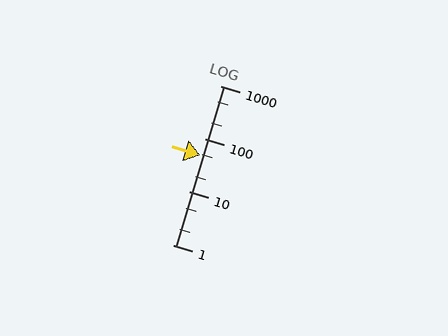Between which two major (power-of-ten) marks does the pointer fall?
The pointer is between 10 and 100.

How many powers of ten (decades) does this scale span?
The scale spans 3 decades, from 1 to 1000.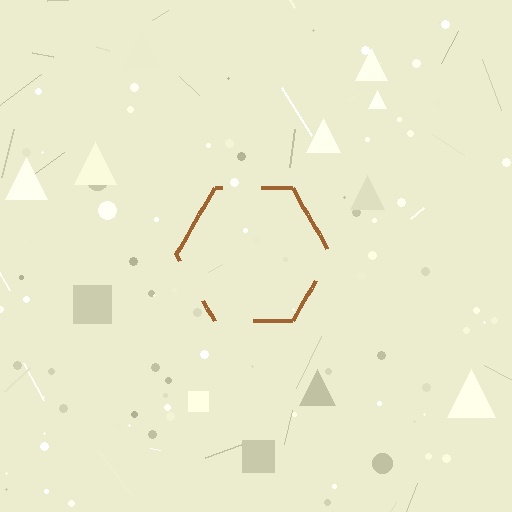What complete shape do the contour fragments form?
The contour fragments form a hexagon.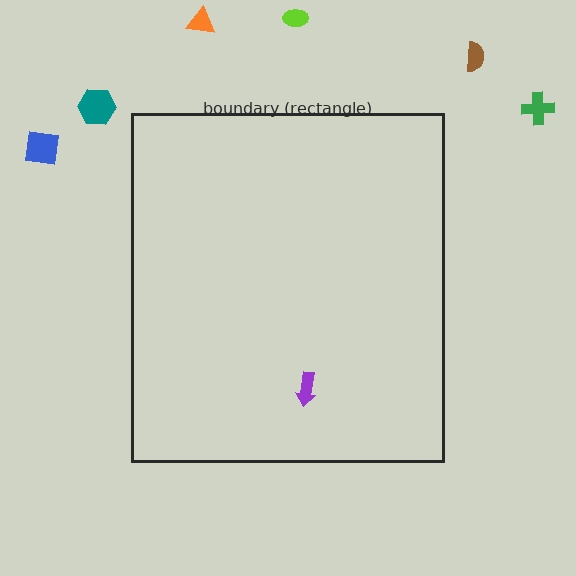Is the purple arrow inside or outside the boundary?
Inside.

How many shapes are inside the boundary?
1 inside, 6 outside.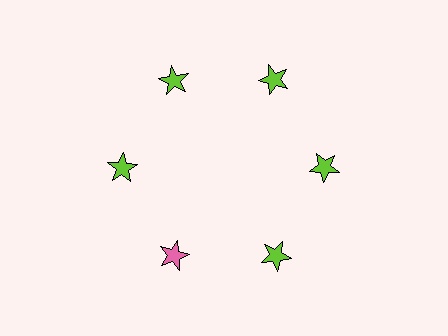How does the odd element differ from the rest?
It has a different color: pink instead of lime.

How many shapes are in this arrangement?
There are 6 shapes arranged in a ring pattern.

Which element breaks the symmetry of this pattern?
The pink star at roughly the 7 o'clock position breaks the symmetry. All other shapes are lime stars.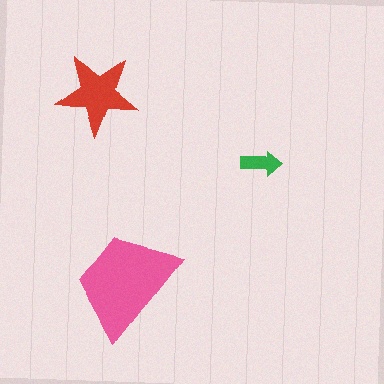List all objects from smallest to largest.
The green arrow, the red star, the pink trapezoid.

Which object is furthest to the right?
The green arrow is rightmost.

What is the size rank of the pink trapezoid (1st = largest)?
1st.